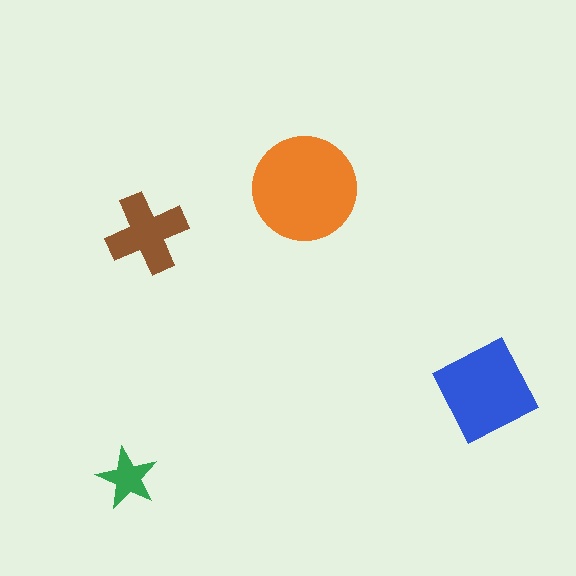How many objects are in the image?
There are 4 objects in the image.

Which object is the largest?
The orange circle.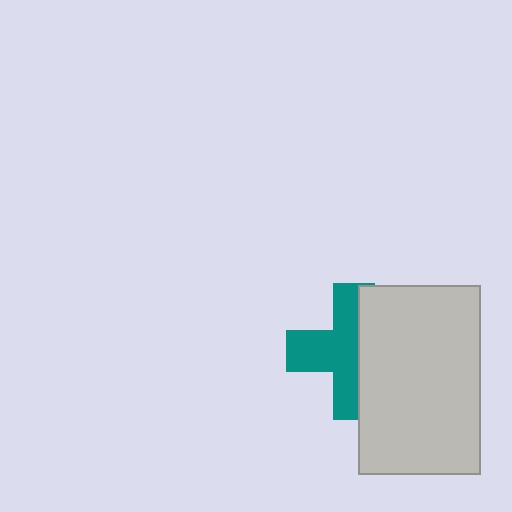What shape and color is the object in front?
The object in front is a light gray rectangle.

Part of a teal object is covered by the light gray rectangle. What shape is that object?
It is a cross.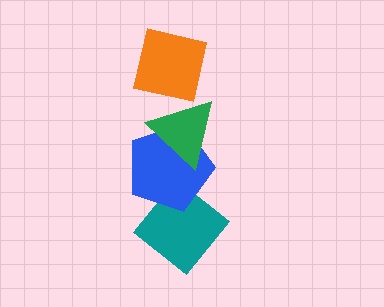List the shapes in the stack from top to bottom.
From top to bottom: the orange square, the green triangle, the blue pentagon, the teal diamond.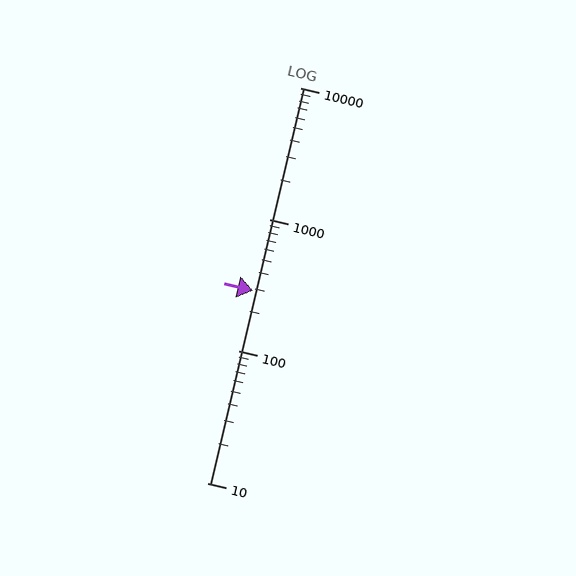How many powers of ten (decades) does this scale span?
The scale spans 3 decades, from 10 to 10000.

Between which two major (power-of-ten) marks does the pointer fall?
The pointer is between 100 and 1000.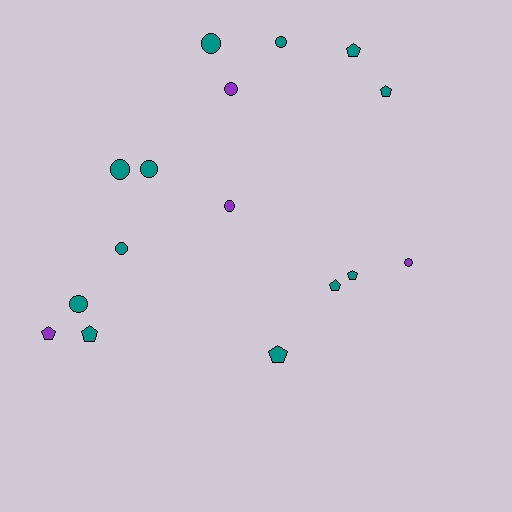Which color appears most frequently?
Teal, with 12 objects.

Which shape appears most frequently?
Circle, with 9 objects.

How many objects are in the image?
There are 16 objects.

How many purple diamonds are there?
There are no purple diamonds.